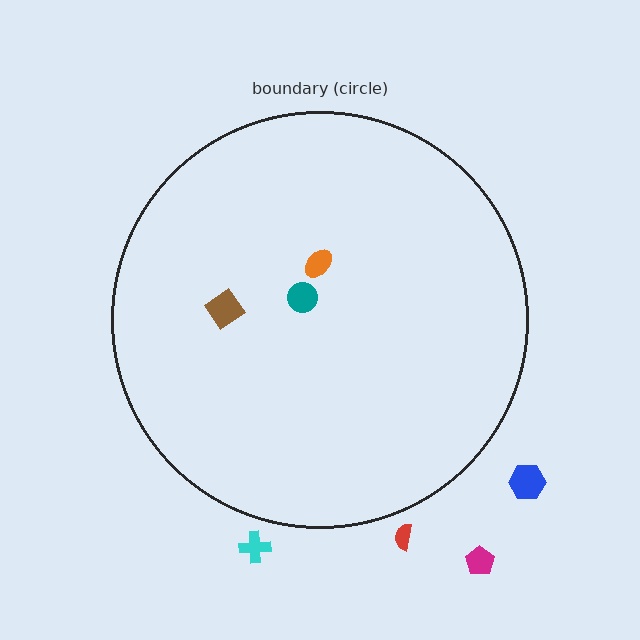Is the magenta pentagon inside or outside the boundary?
Outside.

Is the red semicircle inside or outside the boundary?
Outside.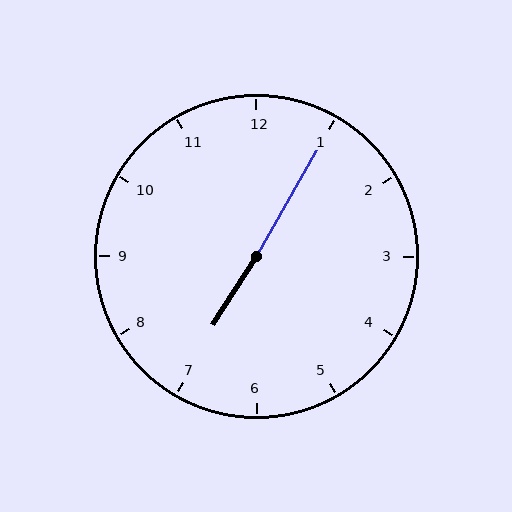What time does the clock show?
7:05.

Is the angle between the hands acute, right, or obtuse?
It is obtuse.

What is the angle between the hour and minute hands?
Approximately 178 degrees.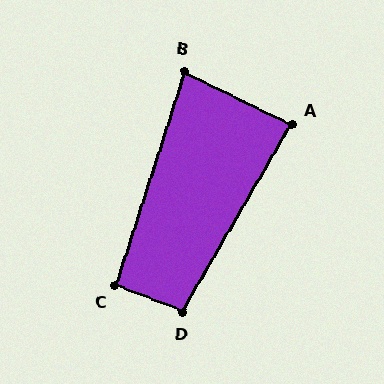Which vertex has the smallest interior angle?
B, at approximately 82 degrees.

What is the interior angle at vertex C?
Approximately 94 degrees (approximately right).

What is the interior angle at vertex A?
Approximately 86 degrees (approximately right).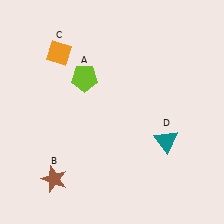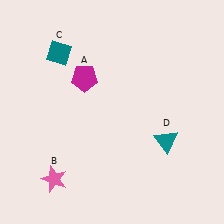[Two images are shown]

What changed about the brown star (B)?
In Image 1, B is brown. In Image 2, it changed to pink.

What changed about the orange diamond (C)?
In Image 1, C is orange. In Image 2, it changed to teal.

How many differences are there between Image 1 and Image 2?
There are 3 differences between the two images.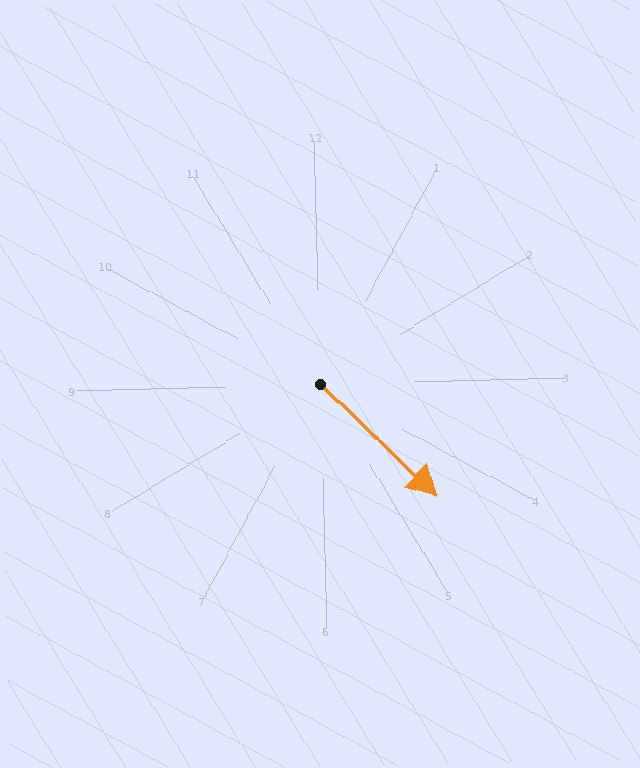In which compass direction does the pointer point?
Southeast.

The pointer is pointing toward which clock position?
Roughly 5 o'clock.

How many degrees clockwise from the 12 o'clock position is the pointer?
Approximately 135 degrees.